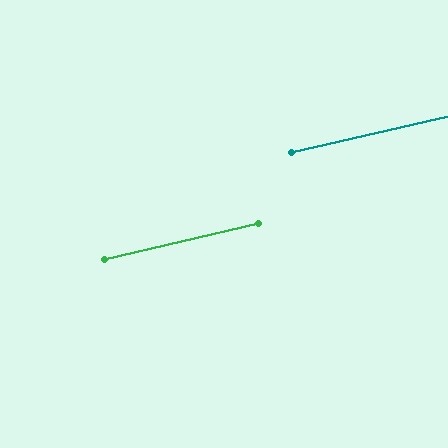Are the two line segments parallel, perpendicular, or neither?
Parallel — their directions differ by only 0.1°.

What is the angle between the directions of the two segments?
Approximately 0 degrees.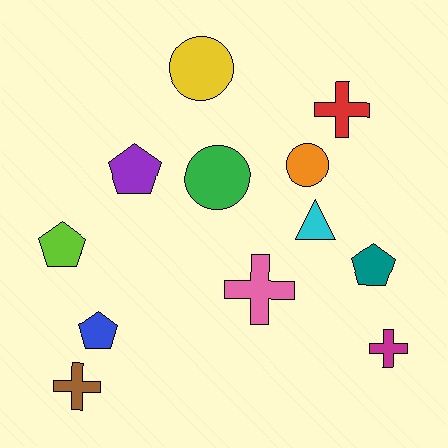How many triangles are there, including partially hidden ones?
There is 1 triangle.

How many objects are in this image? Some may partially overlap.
There are 12 objects.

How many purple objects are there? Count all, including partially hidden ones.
There is 1 purple object.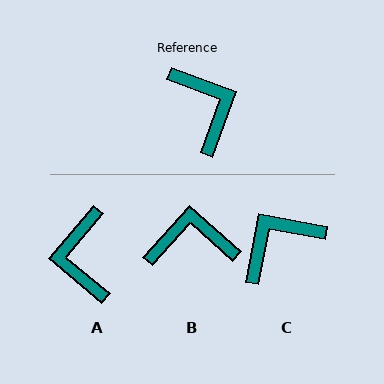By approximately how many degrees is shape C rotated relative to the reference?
Approximately 100 degrees counter-clockwise.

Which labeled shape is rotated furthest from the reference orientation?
A, about 160 degrees away.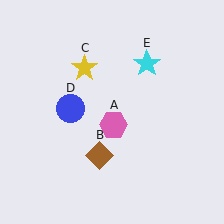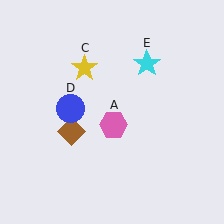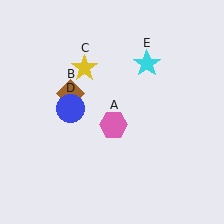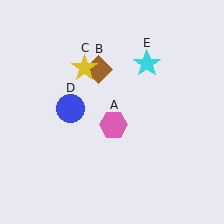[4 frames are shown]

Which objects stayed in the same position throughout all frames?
Pink hexagon (object A) and yellow star (object C) and blue circle (object D) and cyan star (object E) remained stationary.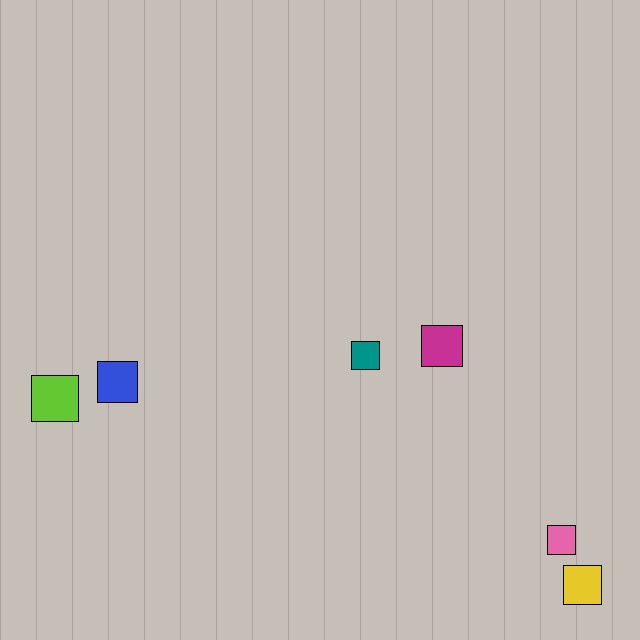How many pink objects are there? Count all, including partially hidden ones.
There is 1 pink object.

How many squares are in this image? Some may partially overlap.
There are 6 squares.